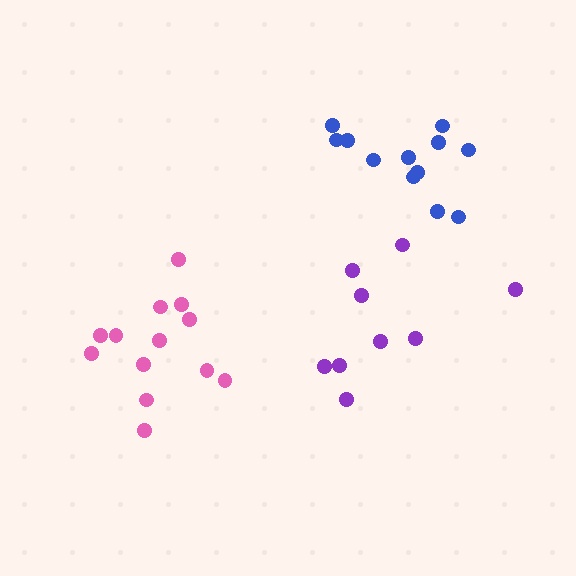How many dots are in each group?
Group 1: 13 dots, Group 2: 9 dots, Group 3: 12 dots (34 total).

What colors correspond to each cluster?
The clusters are colored: pink, purple, blue.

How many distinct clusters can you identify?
There are 3 distinct clusters.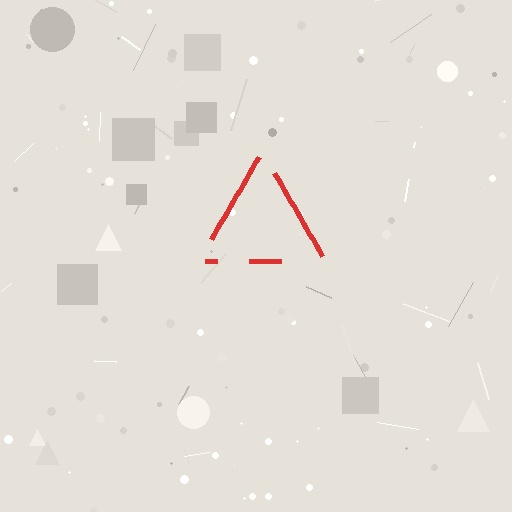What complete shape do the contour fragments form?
The contour fragments form a triangle.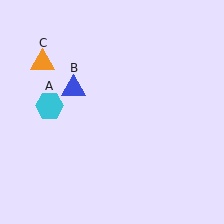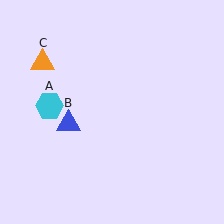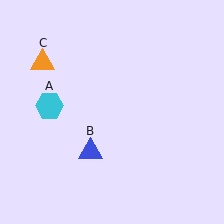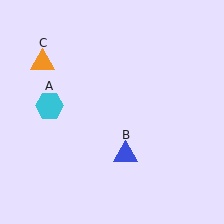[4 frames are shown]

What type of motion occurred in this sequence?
The blue triangle (object B) rotated counterclockwise around the center of the scene.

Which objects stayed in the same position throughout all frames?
Cyan hexagon (object A) and orange triangle (object C) remained stationary.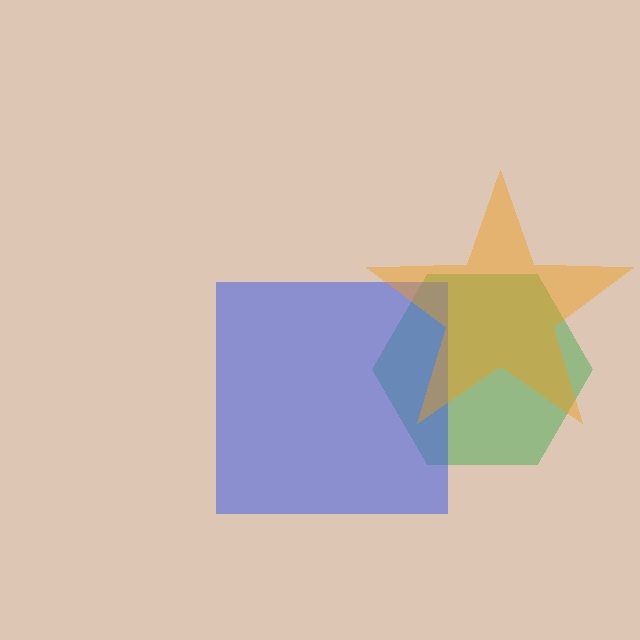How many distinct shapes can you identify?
There are 3 distinct shapes: a green hexagon, a blue square, an orange star.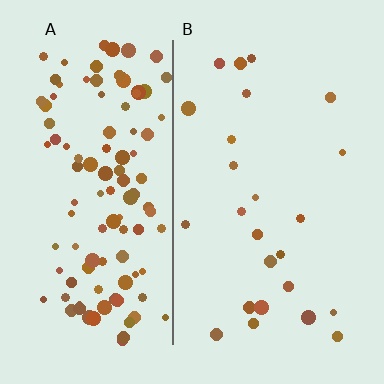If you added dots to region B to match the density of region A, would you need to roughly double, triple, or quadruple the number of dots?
Approximately quadruple.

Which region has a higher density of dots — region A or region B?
A (the left).